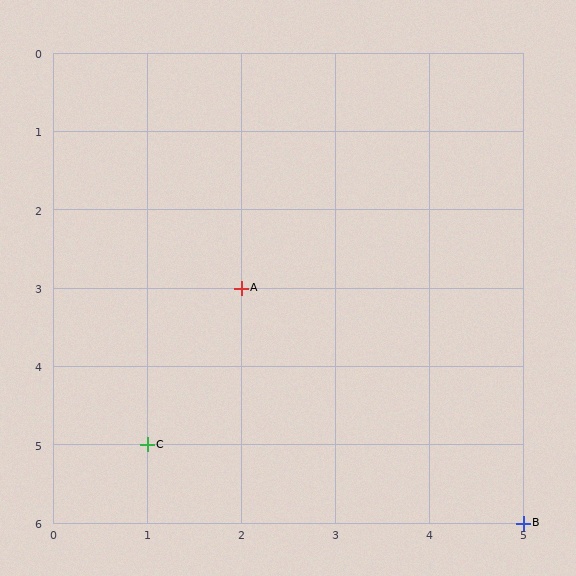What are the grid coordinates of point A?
Point A is at grid coordinates (2, 3).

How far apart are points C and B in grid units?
Points C and B are 4 columns and 1 row apart (about 4.1 grid units diagonally).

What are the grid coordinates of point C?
Point C is at grid coordinates (1, 5).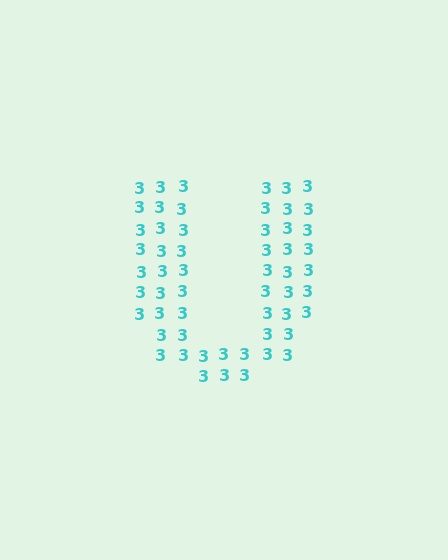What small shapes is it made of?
It is made of small digit 3's.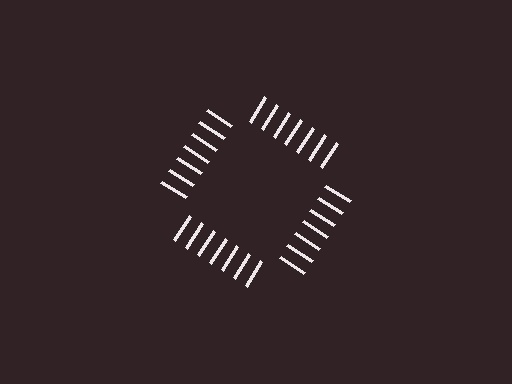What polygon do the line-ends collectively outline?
An illusory square — the line segments terminate on its edges but no continuous stroke is drawn.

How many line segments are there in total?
28 — 7 along each of the 4 edges.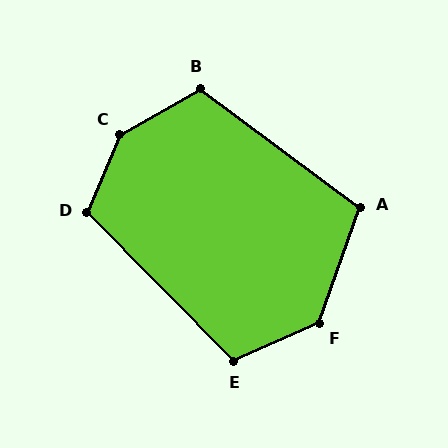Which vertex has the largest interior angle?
C, at approximately 142 degrees.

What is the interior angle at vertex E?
Approximately 111 degrees (obtuse).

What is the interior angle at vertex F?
Approximately 133 degrees (obtuse).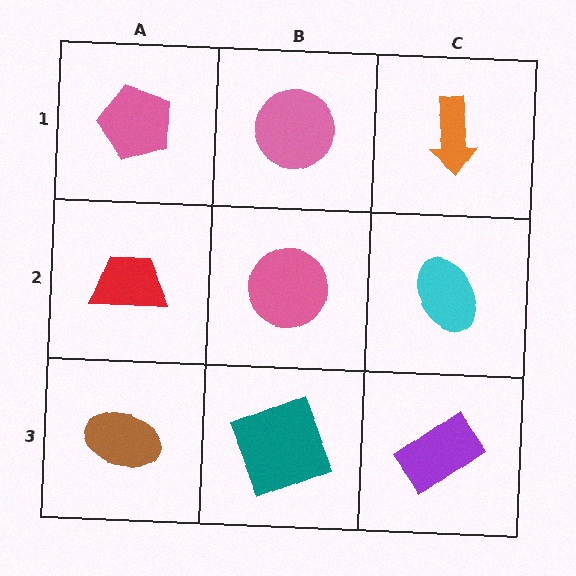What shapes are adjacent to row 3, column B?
A pink circle (row 2, column B), a brown ellipse (row 3, column A), a purple rectangle (row 3, column C).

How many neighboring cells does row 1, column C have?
2.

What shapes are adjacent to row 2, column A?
A pink pentagon (row 1, column A), a brown ellipse (row 3, column A), a pink circle (row 2, column B).